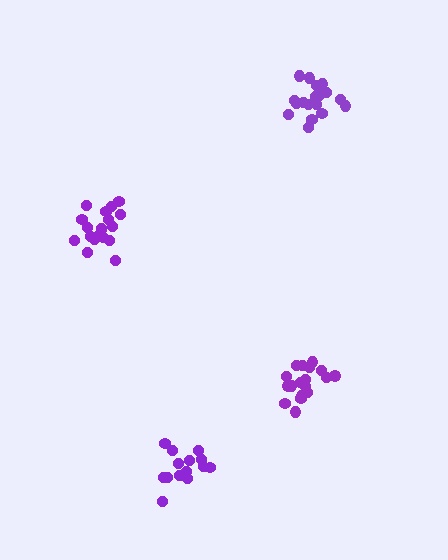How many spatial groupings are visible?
There are 4 spatial groupings.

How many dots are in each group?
Group 1: 15 dots, Group 2: 19 dots, Group 3: 19 dots, Group 4: 19 dots (72 total).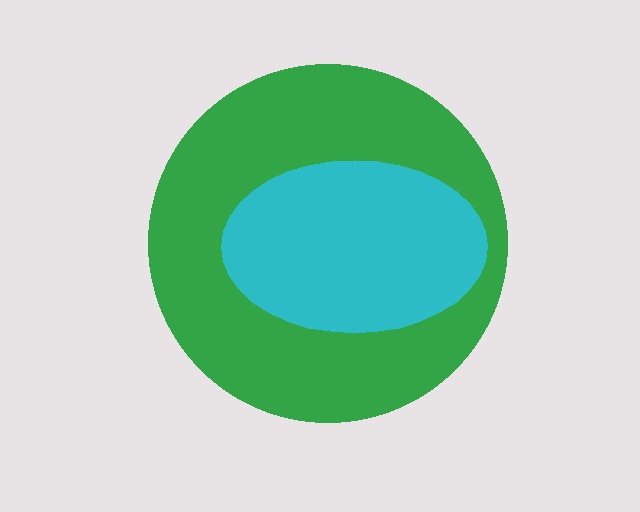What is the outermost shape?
The green circle.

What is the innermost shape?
The cyan ellipse.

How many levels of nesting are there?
2.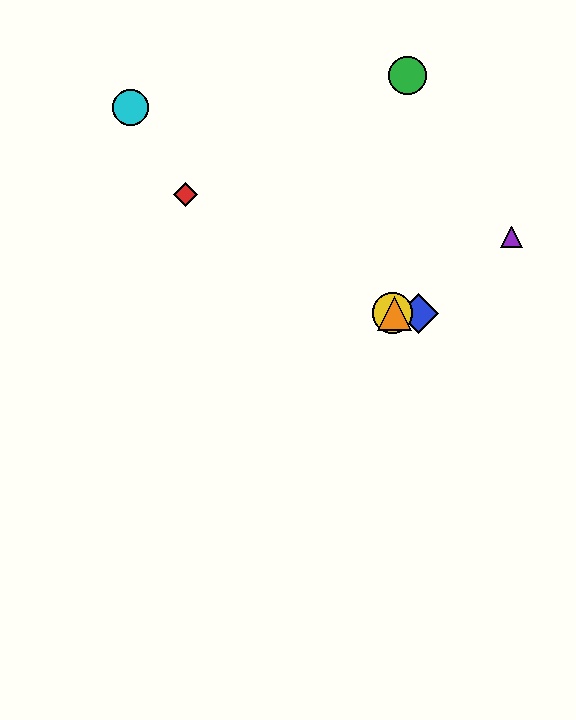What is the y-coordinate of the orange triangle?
The orange triangle is at y≈313.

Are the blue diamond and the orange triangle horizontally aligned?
Yes, both are at y≈313.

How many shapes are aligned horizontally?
3 shapes (the blue diamond, the yellow circle, the orange triangle) are aligned horizontally.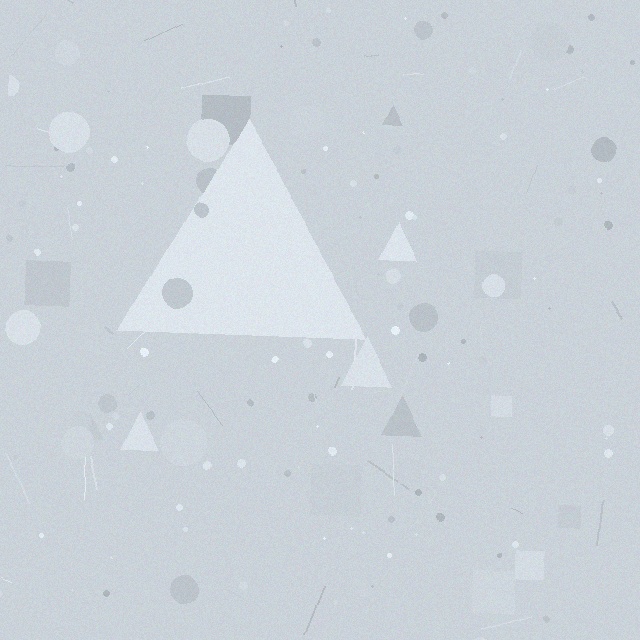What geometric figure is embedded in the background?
A triangle is embedded in the background.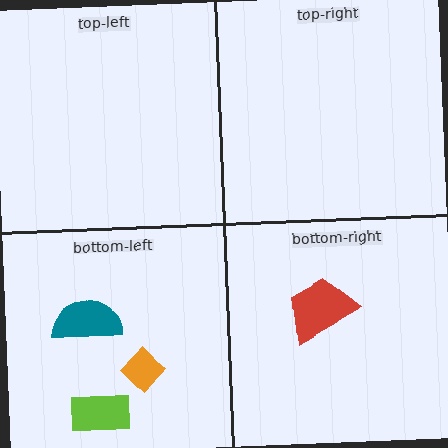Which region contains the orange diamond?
The bottom-left region.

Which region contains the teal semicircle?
The bottom-left region.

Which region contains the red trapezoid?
The bottom-right region.